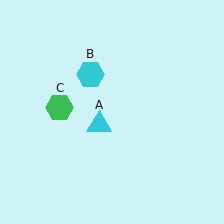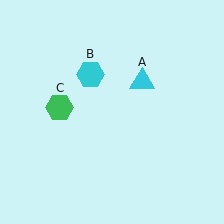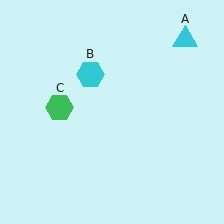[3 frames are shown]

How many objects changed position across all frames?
1 object changed position: cyan triangle (object A).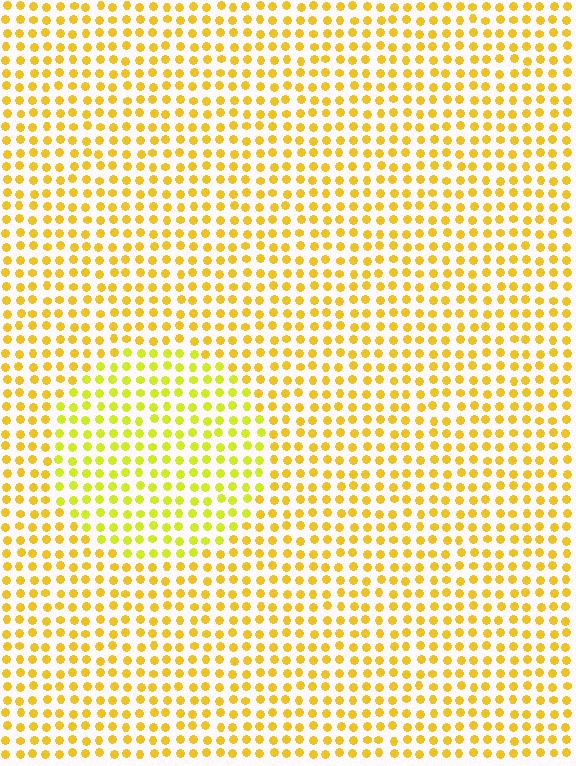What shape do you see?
I see a circle.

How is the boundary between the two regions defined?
The boundary is defined purely by a slight shift in hue (about 22 degrees). Spacing, size, and orientation are identical on both sides.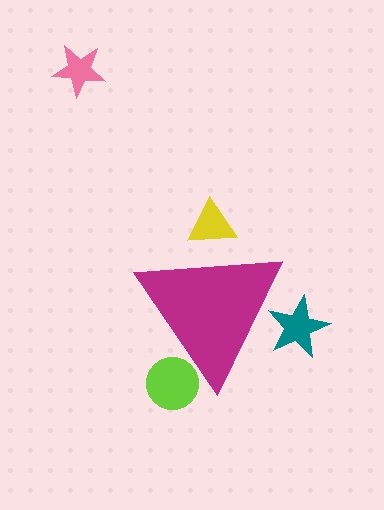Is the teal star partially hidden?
Yes, the teal star is partially hidden behind the magenta triangle.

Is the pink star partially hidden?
No, the pink star is fully visible.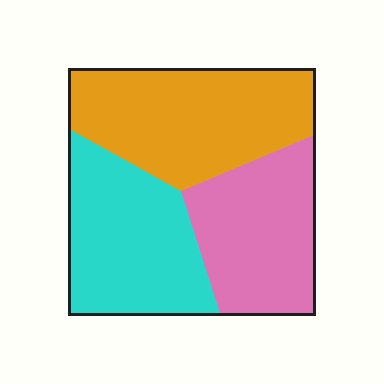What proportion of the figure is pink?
Pink takes up between a sixth and a third of the figure.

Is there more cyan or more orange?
Orange.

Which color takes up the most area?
Orange, at roughly 40%.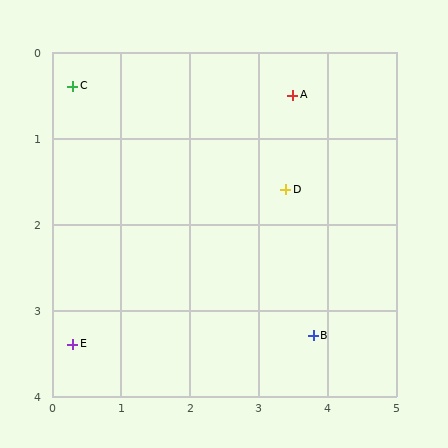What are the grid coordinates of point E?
Point E is at approximately (0.3, 3.4).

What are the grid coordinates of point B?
Point B is at approximately (3.8, 3.3).